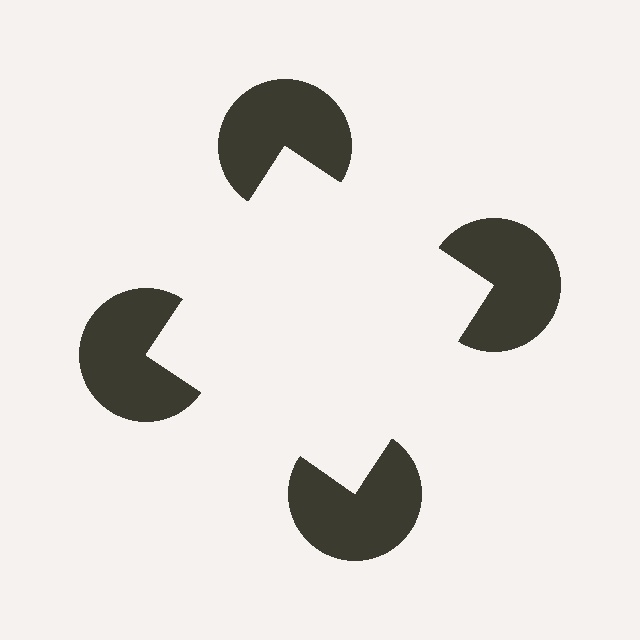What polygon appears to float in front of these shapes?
An illusory square — its edges are inferred from the aligned wedge cuts in the pac-man discs, not physically drawn.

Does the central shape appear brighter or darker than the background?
It typically appears slightly brighter than the background, even though no actual brightness change is drawn.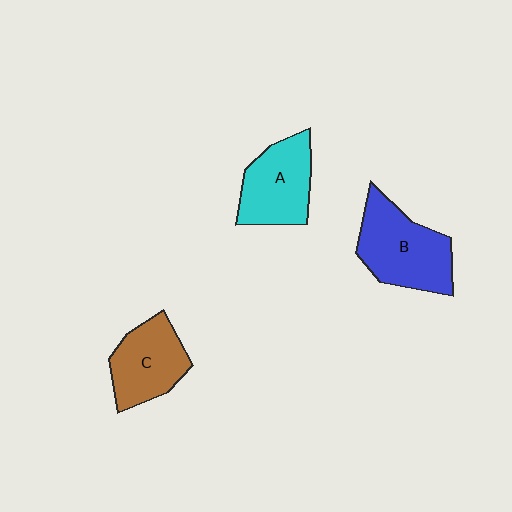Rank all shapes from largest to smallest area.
From largest to smallest: B (blue), A (cyan), C (brown).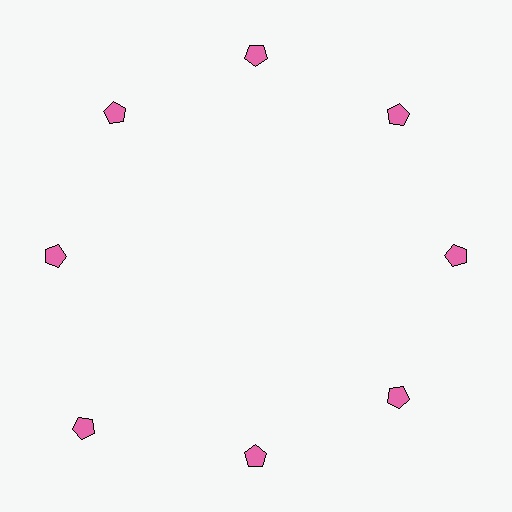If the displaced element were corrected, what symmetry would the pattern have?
It would have 8-fold rotational symmetry — the pattern would map onto itself every 45 degrees.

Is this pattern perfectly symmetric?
No. The 8 pink pentagons are arranged in a ring, but one element near the 8 o'clock position is pushed outward from the center, breaking the 8-fold rotational symmetry.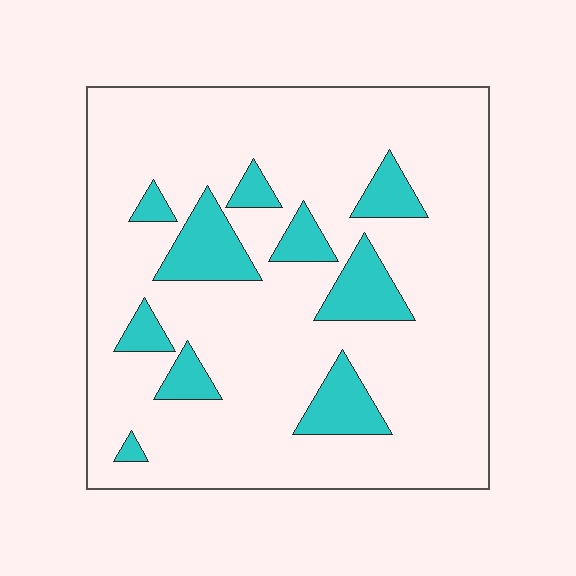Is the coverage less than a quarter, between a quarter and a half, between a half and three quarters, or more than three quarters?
Less than a quarter.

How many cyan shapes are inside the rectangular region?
10.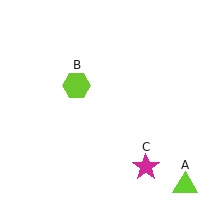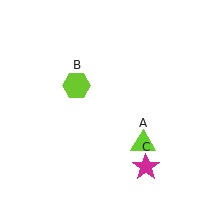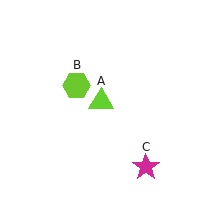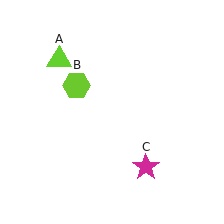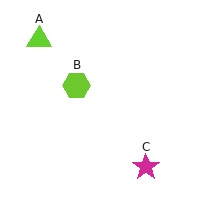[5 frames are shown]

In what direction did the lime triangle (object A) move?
The lime triangle (object A) moved up and to the left.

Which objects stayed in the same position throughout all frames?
Lime hexagon (object B) and magenta star (object C) remained stationary.